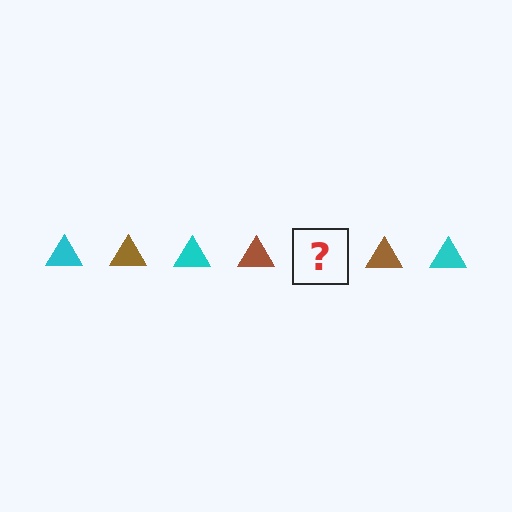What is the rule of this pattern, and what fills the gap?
The rule is that the pattern cycles through cyan, brown triangles. The gap should be filled with a cyan triangle.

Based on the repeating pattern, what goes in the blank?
The blank should be a cyan triangle.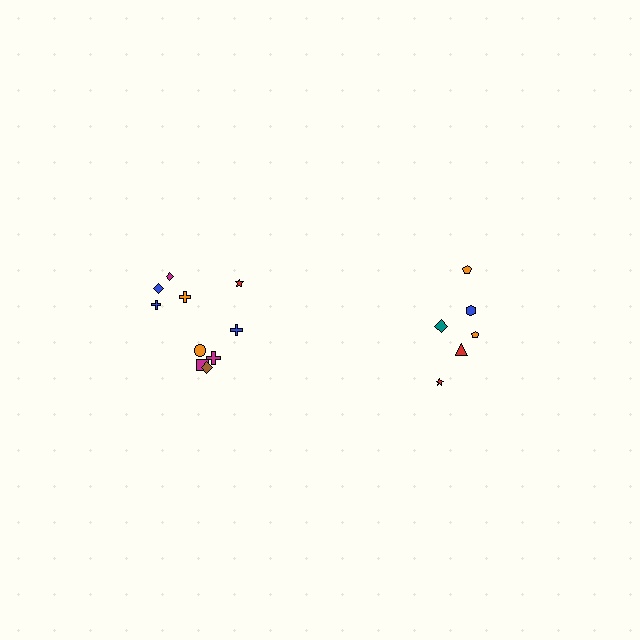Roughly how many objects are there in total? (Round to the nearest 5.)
Roughly 15 objects in total.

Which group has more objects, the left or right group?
The left group.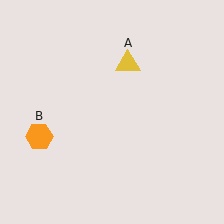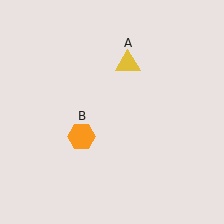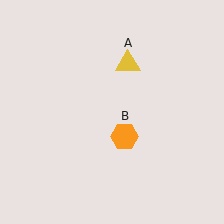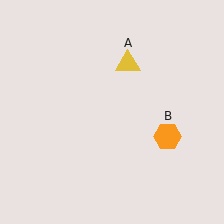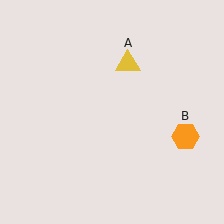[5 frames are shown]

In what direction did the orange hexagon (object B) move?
The orange hexagon (object B) moved right.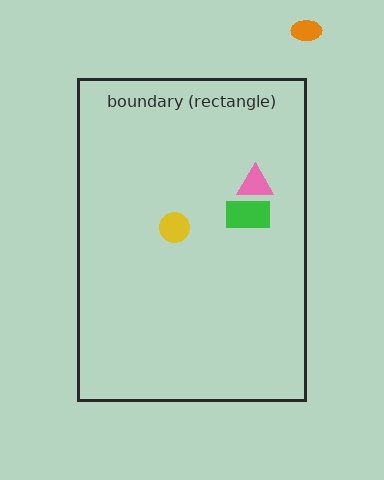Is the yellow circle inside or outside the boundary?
Inside.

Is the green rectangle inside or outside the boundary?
Inside.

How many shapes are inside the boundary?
3 inside, 1 outside.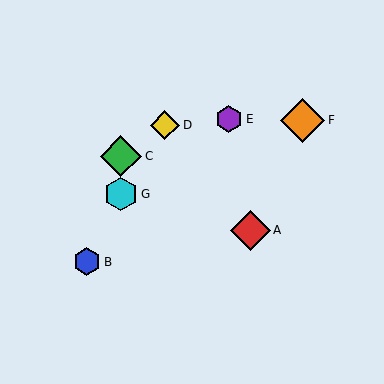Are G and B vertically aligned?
No, G is at x≈121 and B is at x≈87.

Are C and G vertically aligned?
Yes, both are at x≈121.